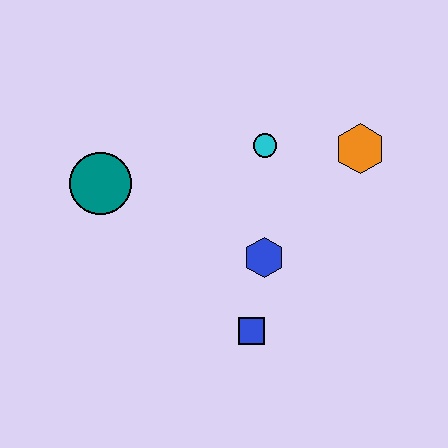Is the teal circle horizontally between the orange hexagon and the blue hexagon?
No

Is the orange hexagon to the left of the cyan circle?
No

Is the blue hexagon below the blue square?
No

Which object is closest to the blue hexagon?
The blue square is closest to the blue hexagon.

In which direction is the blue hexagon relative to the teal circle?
The blue hexagon is to the right of the teal circle.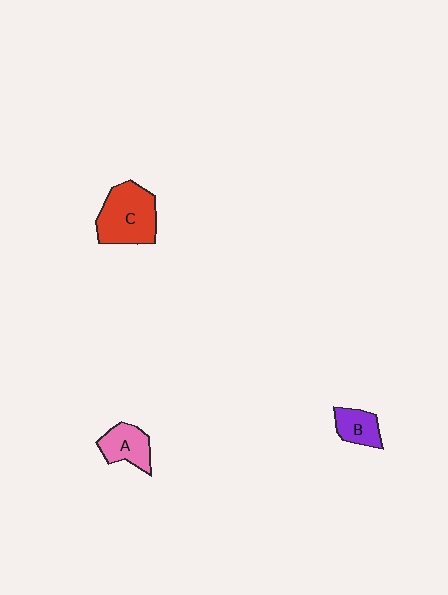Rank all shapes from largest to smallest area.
From largest to smallest: C (red), A (pink), B (purple).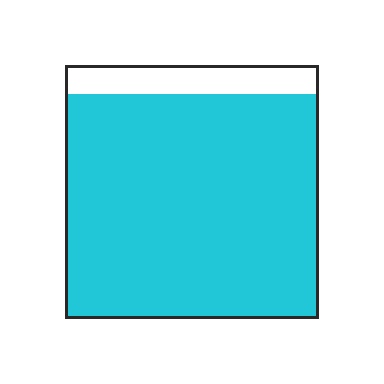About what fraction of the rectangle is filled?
About seven eighths (7/8).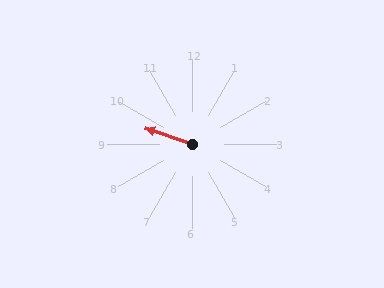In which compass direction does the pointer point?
West.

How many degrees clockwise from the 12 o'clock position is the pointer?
Approximately 289 degrees.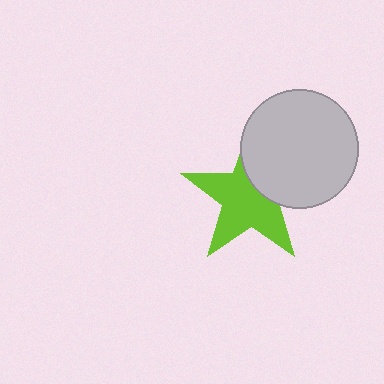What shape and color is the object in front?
The object in front is a light gray circle.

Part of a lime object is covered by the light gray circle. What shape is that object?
It is a star.